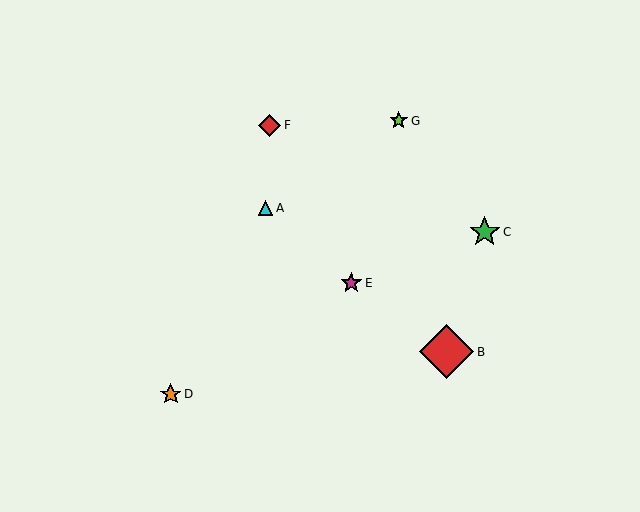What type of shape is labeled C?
Shape C is a green star.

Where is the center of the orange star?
The center of the orange star is at (171, 394).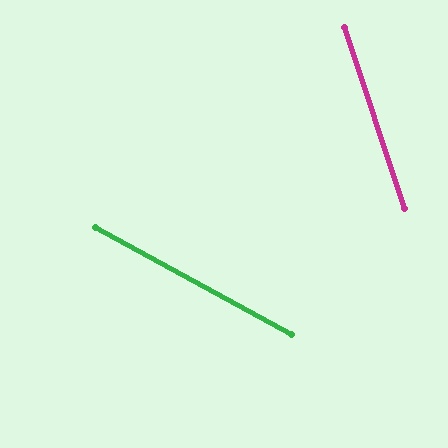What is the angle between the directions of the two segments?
Approximately 43 degrees.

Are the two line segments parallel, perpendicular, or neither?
Neither parallel nor perpendicular — they differ by about 43°.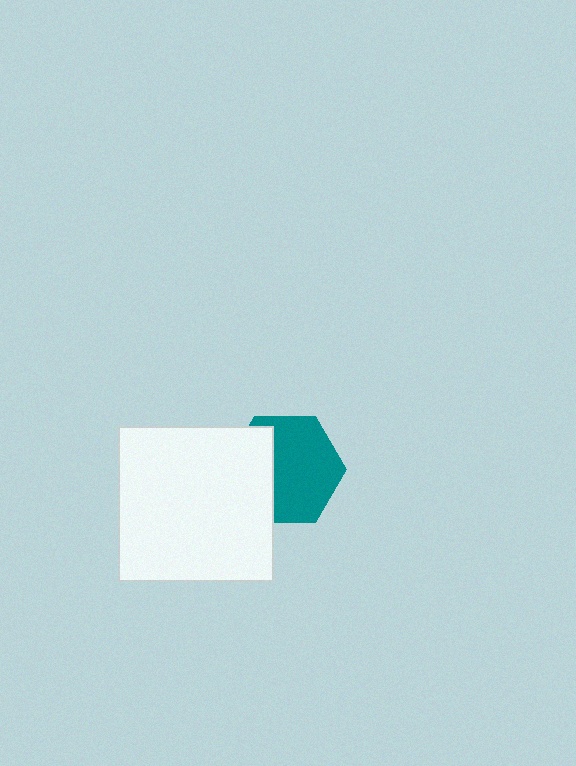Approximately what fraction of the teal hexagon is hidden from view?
Roughly 35% of the teal hexagon is hidden behind the white square.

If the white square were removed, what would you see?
You would see the complete teal hexagon.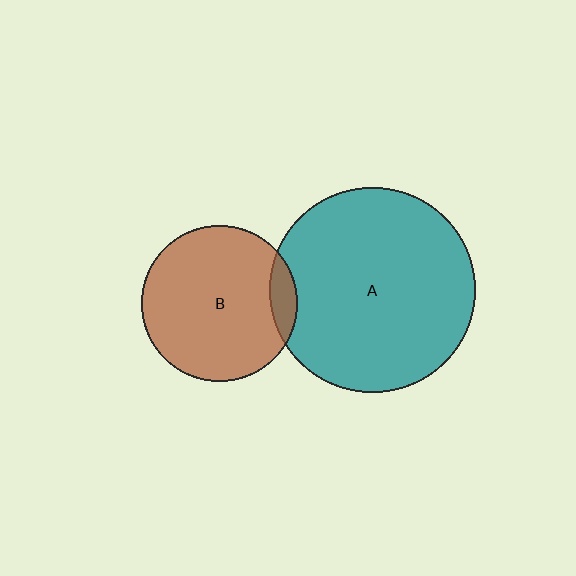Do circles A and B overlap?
Yes.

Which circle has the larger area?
Circle A (teal).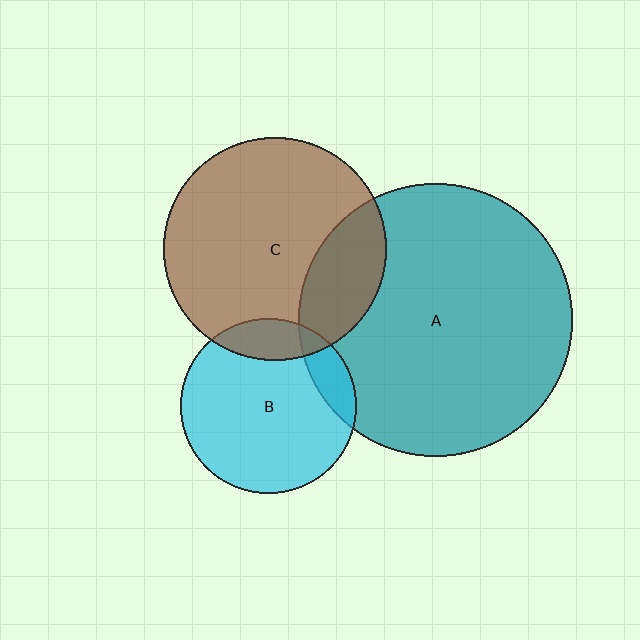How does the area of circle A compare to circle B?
Approximately 2.4 times.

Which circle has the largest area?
Circle A (teal).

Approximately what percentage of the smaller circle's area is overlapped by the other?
Approximately 10%.